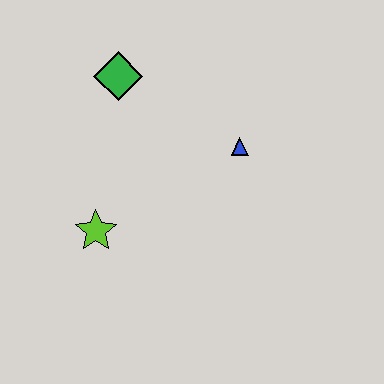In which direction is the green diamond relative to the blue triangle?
The green diamond is to the left of the blue triangle.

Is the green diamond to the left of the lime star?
No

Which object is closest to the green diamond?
The blue triangle is closest to the green diamond.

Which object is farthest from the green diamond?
The lime star is farthest from the green diamond.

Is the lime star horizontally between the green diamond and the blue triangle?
No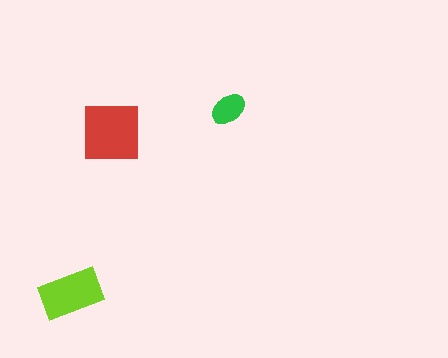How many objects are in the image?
There are 3 objects in the image.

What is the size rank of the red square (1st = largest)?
1st.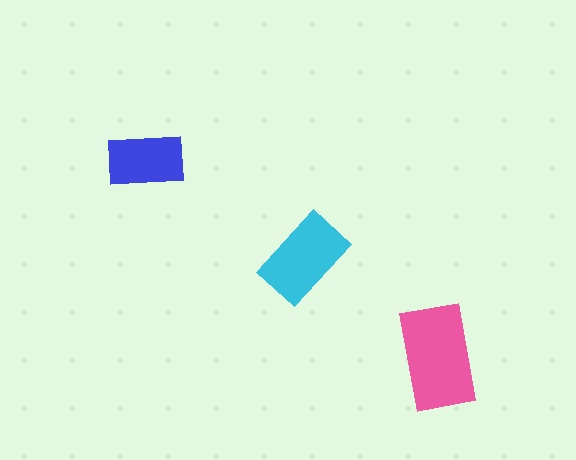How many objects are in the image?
There are 3 objects in the image.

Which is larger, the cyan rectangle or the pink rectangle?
The pink one.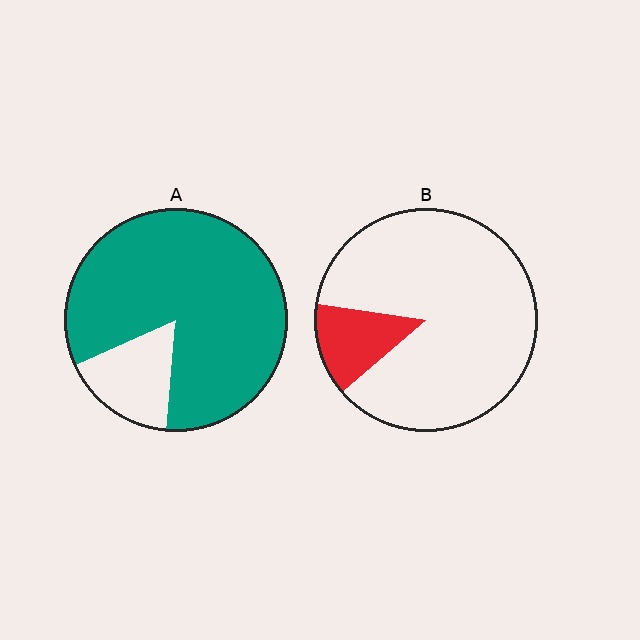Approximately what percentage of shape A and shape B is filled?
A is approximately 85% and B is approximately 15%.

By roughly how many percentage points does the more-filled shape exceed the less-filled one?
By roughly 70 percentage points (A over B).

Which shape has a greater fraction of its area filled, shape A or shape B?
Shape A.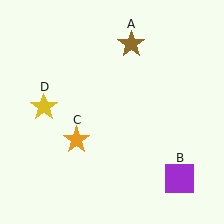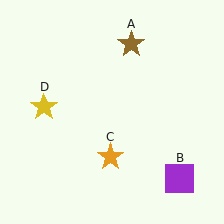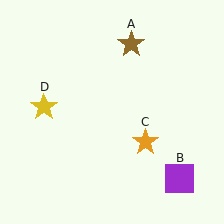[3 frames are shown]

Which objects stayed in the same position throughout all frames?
Brown star (object A) and purple square (object B) and yellow star (object D) remained stationary.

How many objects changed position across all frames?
1 object changed position: orange star (object C).